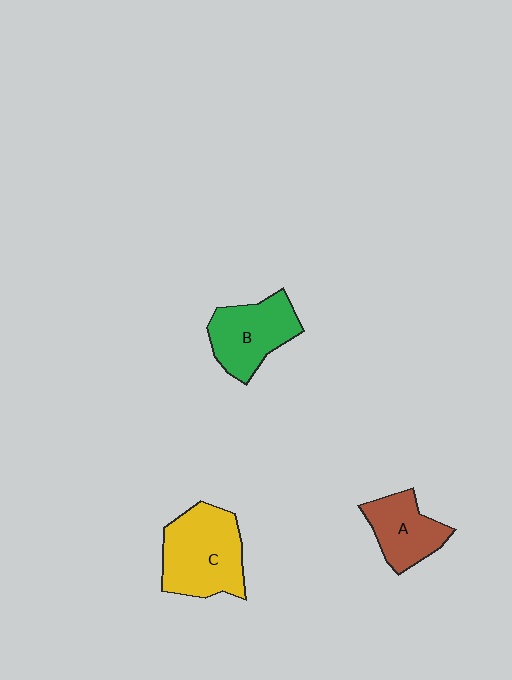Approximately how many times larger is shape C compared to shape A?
Approximately 1.6 times.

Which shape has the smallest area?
Shape A (brown).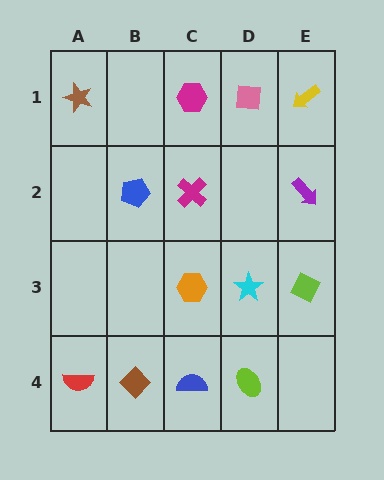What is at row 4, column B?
A brown diamond.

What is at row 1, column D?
A pink square.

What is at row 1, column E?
A yellow arrow.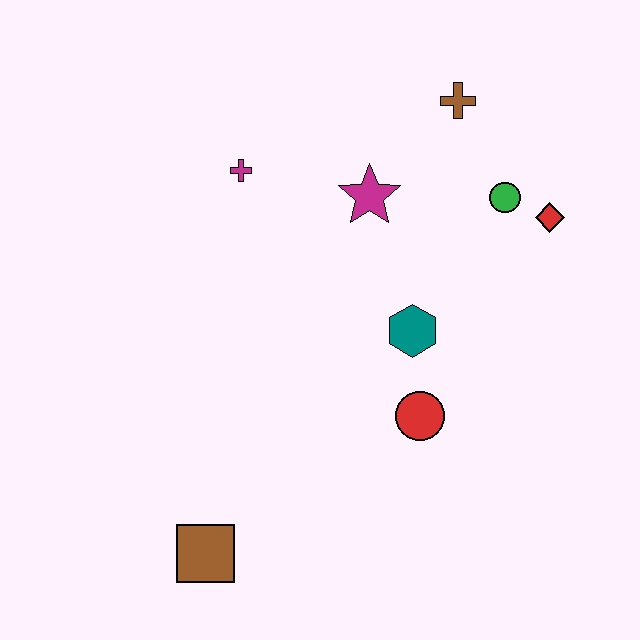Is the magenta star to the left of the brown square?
No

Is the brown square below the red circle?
Yes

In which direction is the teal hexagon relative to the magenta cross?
The teal hexagon is to the right of the magenta cross.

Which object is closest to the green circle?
The red diamond is closest to the green circle.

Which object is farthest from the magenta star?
The brown square is farthest from the magenta star.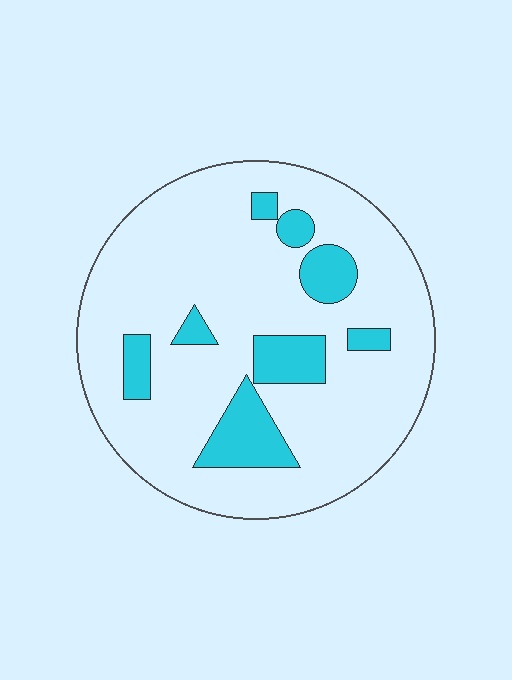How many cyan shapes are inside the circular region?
8.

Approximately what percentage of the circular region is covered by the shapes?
Approximately 15%.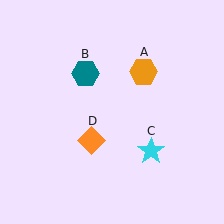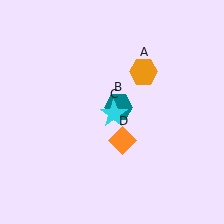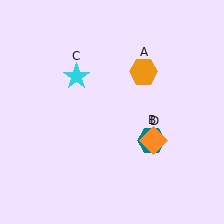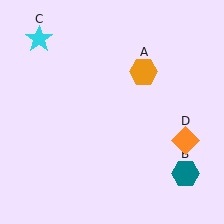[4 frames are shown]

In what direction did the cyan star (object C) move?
The cyan star (object C) moved up and to the left.